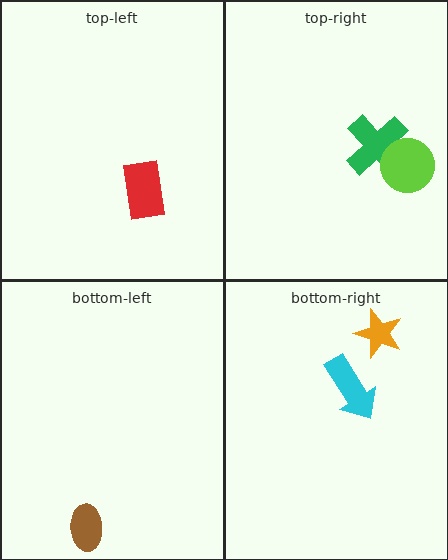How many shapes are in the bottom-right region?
2.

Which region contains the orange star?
The bottom-right region.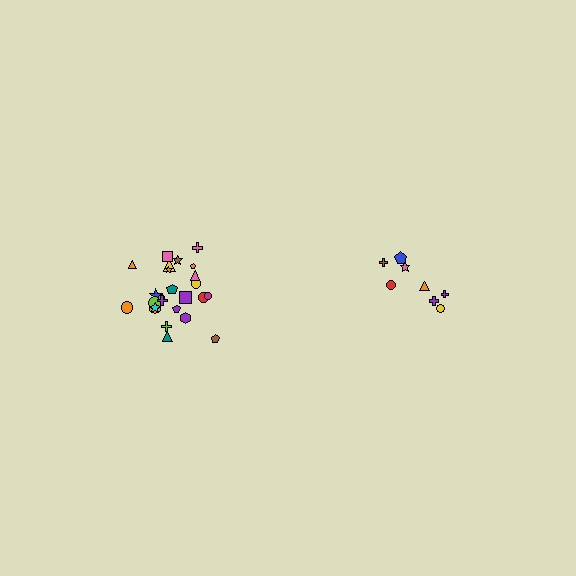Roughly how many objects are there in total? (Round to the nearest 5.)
Roughly 35 objects in total.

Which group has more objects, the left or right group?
The left group.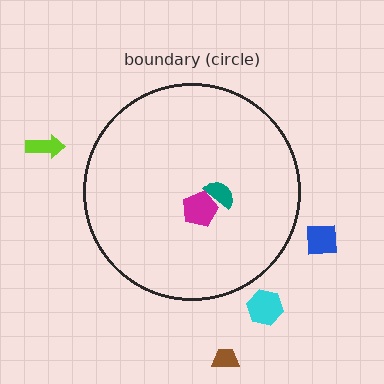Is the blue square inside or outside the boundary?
Outside.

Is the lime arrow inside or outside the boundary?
Outside.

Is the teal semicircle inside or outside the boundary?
Inside.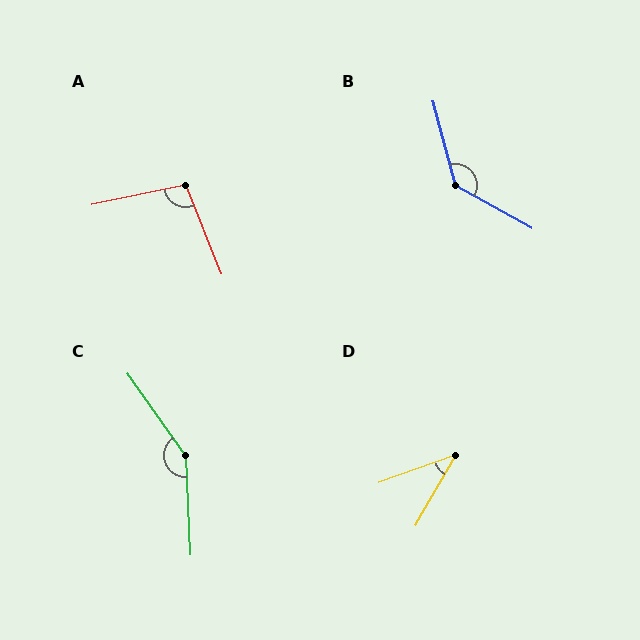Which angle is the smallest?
D, at approximately 40 degrees.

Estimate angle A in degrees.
Approximately 100 degrees.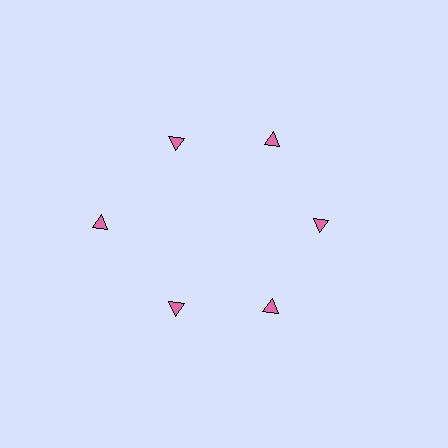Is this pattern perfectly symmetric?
No. The 6 pink triangles are arranged in a ring, but one element near the 9 o'clock position is pushed outward from the center, breaking the 6-fold rotational symmetry.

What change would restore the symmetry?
The symmetry would be restored by moving it inward, back onto the ring so that all 6 triangles sit at equal angles and equal distance from the center.